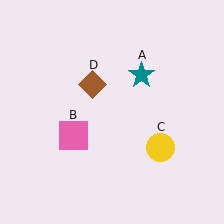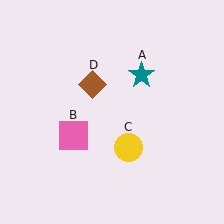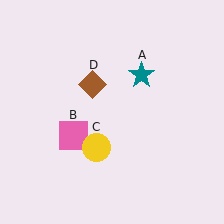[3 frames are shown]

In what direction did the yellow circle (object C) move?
The yellow circle (object C) moved left.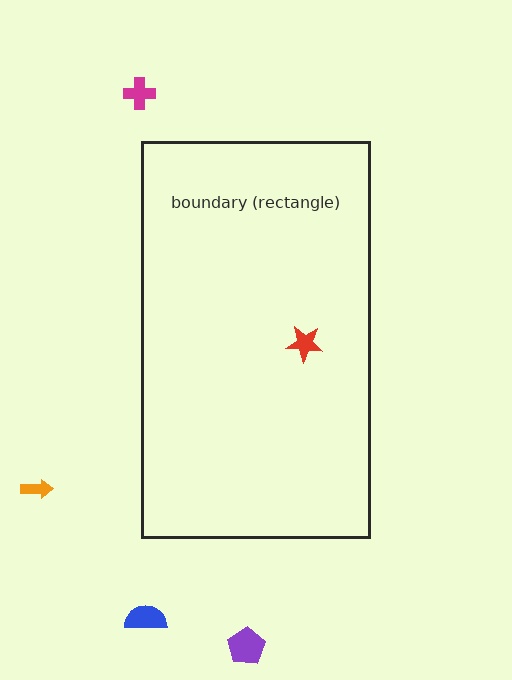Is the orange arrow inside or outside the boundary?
Outside.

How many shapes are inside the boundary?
1 inside, 4 outside.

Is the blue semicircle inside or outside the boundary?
Outside.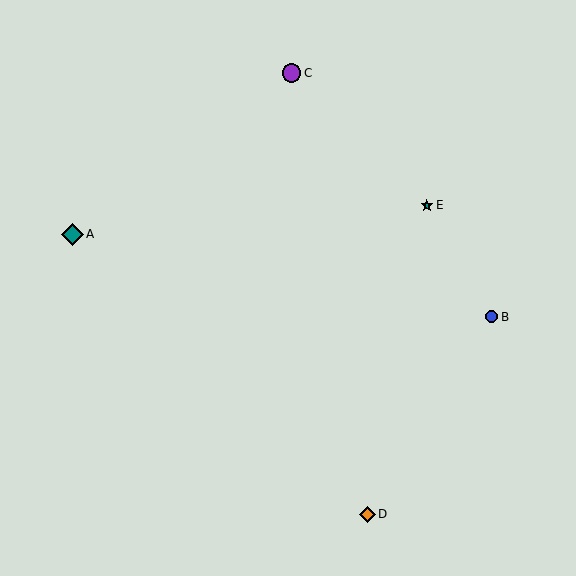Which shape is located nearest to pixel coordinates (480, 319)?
The blue circle (labeled B) at (492, 317) is nearest to that location.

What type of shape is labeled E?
Shape E is a teal star.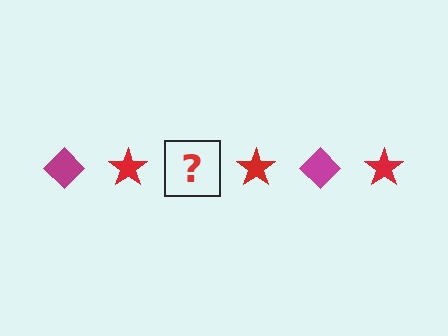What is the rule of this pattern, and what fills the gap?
The rule is that the pattern alternates between magenta diamond and red star. The gap should be filled with a magenta diamond.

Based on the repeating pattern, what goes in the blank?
The blank should be a magenta diamond.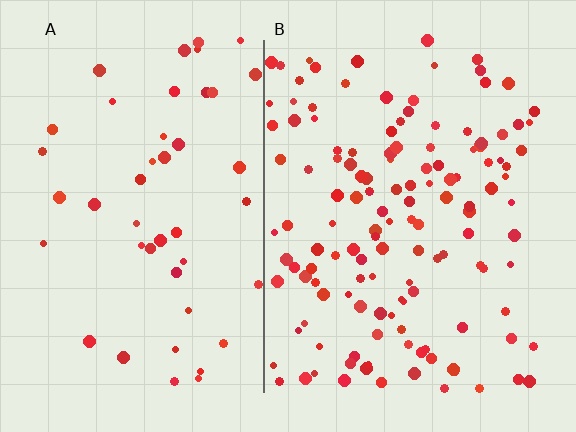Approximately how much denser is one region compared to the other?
Approximately 2.9× — region B over region A.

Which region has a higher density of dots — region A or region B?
B (the right).